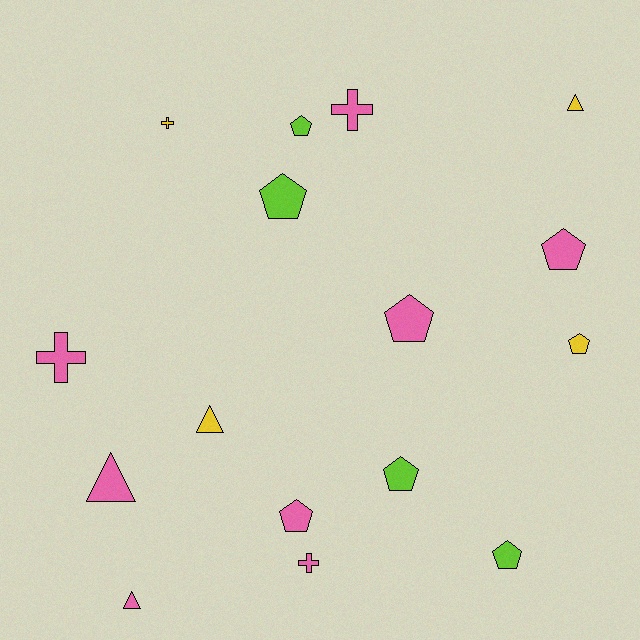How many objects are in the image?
There are 16 objects.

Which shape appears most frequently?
Pentagon, with 8 objects.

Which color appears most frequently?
Pink, with 8 objects.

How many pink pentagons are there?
There are 3 pink pentagons.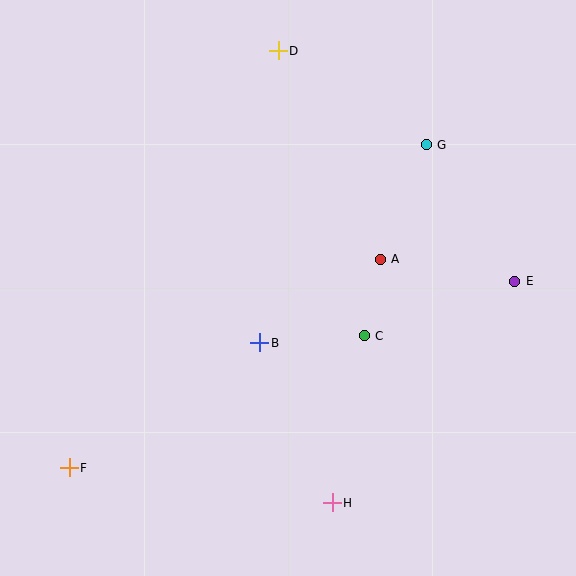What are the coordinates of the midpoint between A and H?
The midpoint between A and H is at (356, 381).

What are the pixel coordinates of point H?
Point H is at (332, 503).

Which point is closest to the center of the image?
Point B at (260, 343) is closest to the center.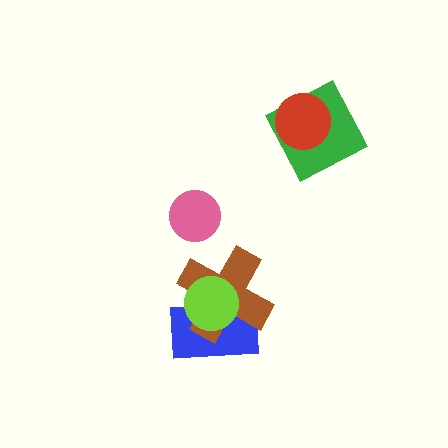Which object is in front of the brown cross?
The lime circle is in front of the brown cross.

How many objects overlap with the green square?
1 object overlaps with the green square.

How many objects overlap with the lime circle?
2 objects overlap with the lime circle.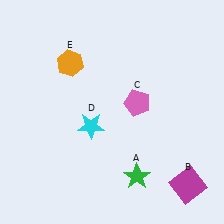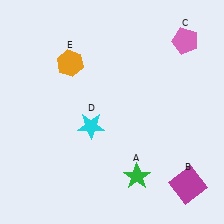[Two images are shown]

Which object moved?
The pink pentagon (C) moved up.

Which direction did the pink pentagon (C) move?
The pink pentagon (C) moved up.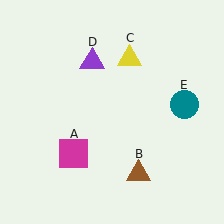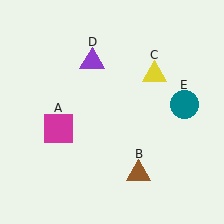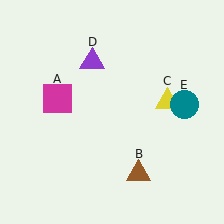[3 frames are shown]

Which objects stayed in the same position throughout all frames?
Brown triangle (object B) and purple triangle (object D) and teal circle (object E) remained stationary.